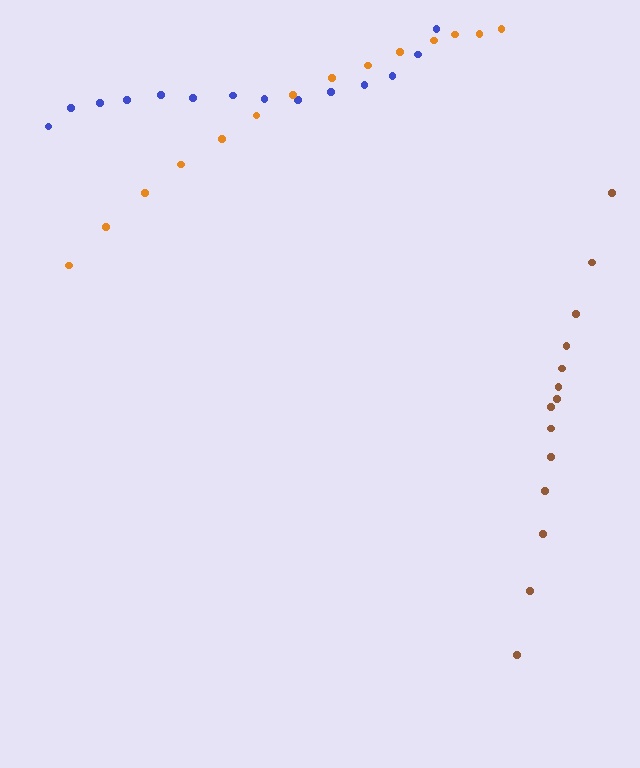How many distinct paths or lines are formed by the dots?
There are 3 distinct paths.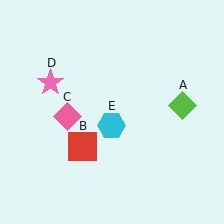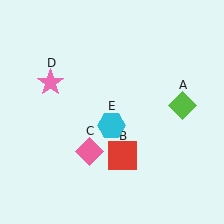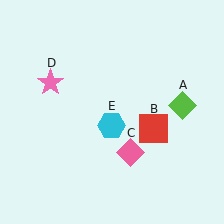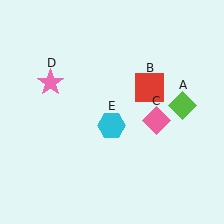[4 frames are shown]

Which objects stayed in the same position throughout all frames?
Lime diamond (object A) and pink star (object D) and cyan hexagon (object E) remained stationary.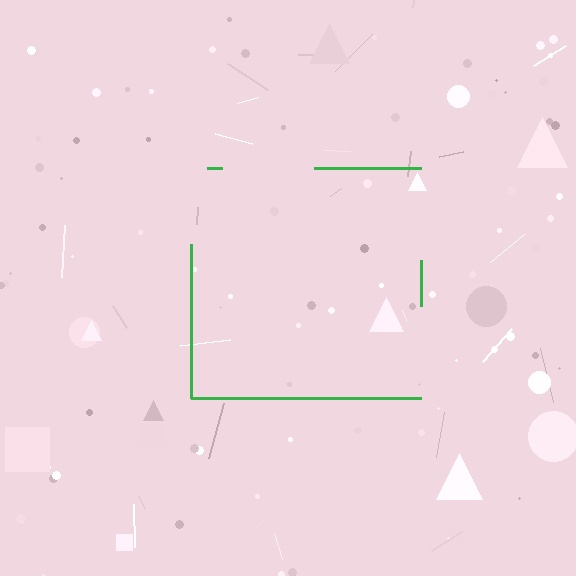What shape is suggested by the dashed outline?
The dashed outline suggests a square.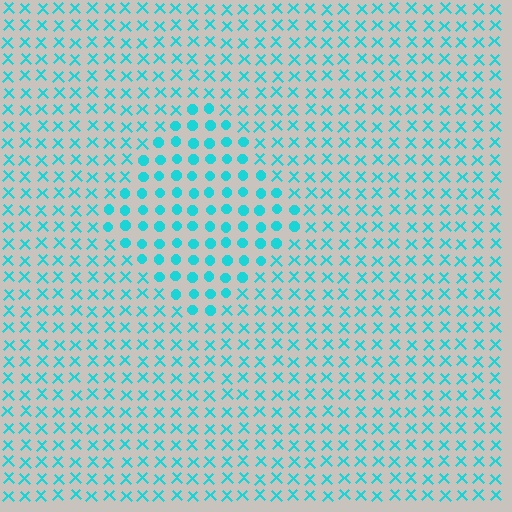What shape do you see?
I see a diamond.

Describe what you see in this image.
The image is filled with small cyan elements arranged in a uniform grid. A diamond-shaped region contains circles, while the surrounding area contains X marks. The boundary is defined purely by the change in element shape.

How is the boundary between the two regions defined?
The boundary is defined by a change in element shape: circles inside vs. X marks outside. All elements share the same color and spacing.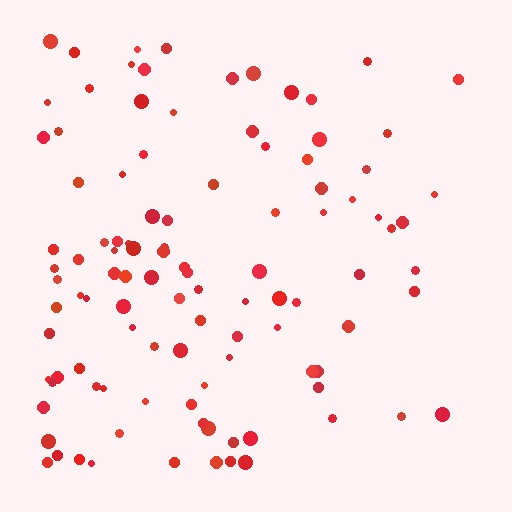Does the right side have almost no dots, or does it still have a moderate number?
Still a moderate number, just noticeably fewer than the left.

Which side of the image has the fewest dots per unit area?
The right.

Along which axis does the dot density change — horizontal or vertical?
Horizontal.